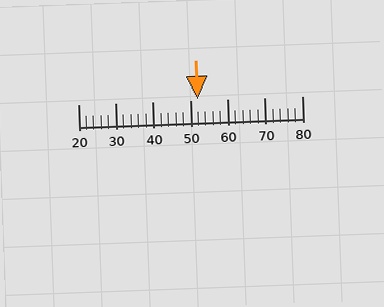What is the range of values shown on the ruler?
The ruler shows values from 20 to 80.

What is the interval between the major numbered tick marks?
The major tick marks are spaced 10 units apart.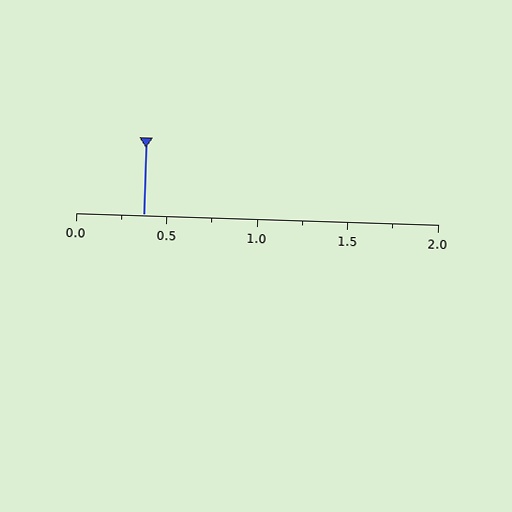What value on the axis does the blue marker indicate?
The marker indicates approximately 0.38.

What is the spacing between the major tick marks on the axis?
The major ticks are spaced 0.5 apart.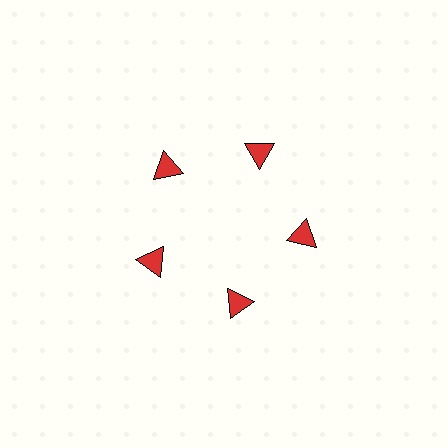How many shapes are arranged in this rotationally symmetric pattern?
There are 5 shapes, arranged in 5 groups of 1.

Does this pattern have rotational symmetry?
Yes, this pattern has 5-fold rotational symmetry. It looks the same after rotating 72 degrees around the center.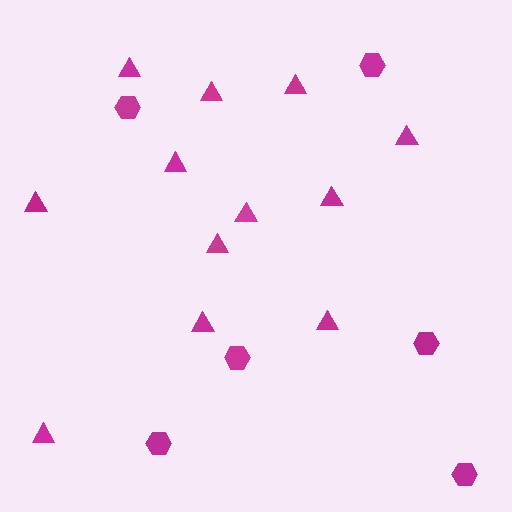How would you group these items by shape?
There are 2 groups: one group of hexagons (6) and one group of triangles (12).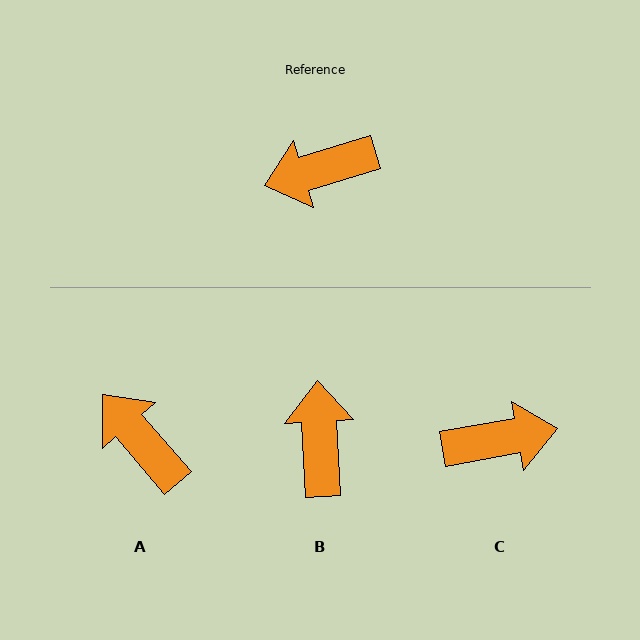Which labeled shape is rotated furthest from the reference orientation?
C, about 173 degrees away.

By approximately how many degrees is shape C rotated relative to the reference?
Approximately 173 degrees counter-clockwise.